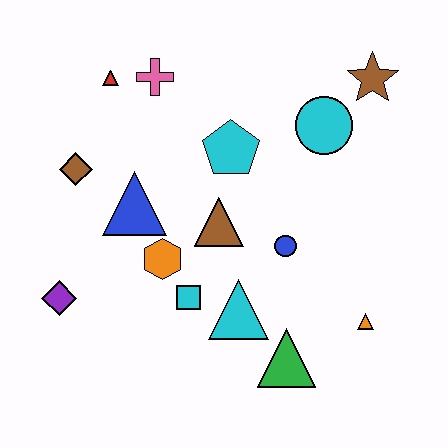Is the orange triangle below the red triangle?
Yes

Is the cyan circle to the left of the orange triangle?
Yes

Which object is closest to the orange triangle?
The green triangle is closest to the orange triangle.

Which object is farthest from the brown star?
The purple diamond is farthest from the brown star.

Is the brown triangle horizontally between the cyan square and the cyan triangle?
Yes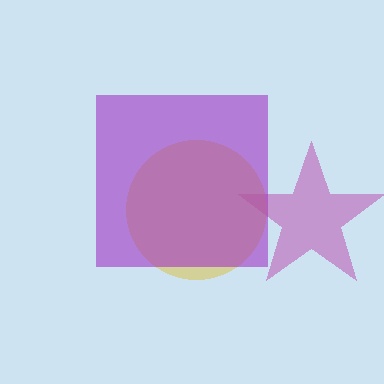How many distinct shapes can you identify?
There are 3 distinct shapes: a magenta star, a yellow circle, a purple square.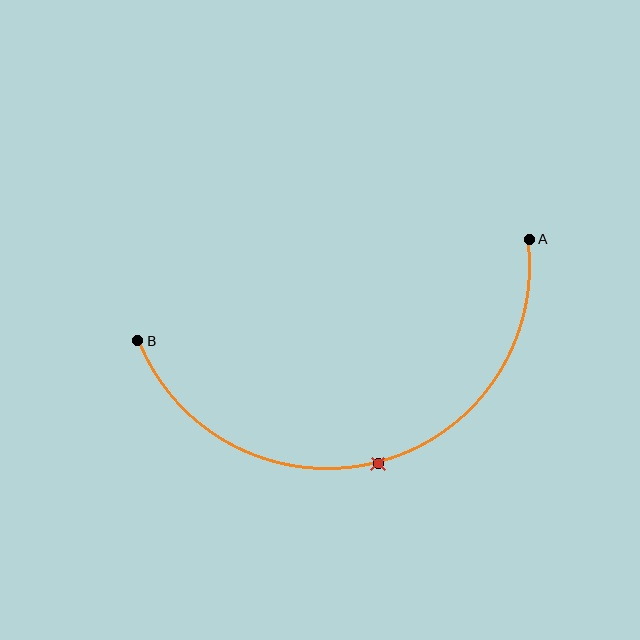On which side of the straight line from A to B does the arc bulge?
The arc bulges below the straight line connecting A and B.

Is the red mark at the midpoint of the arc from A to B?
Yes. The red mark lies on the arc at equal arc-length from both A and B — it is the arc midpoint.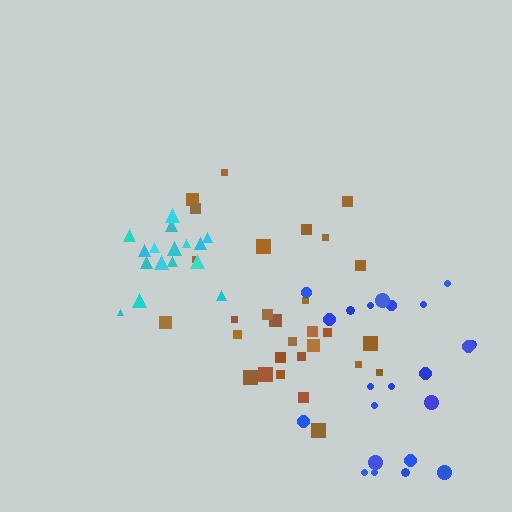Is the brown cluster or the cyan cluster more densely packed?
Cyan.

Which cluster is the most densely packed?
Cyan.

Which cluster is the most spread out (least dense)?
Blue.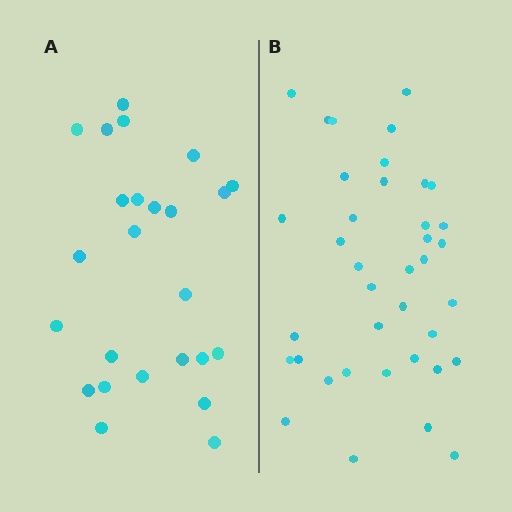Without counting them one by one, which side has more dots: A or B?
Region B (the right region) has more dots.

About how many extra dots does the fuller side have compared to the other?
Region B has approximately 15 more dots than region A.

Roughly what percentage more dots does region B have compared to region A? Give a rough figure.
About 50% more.